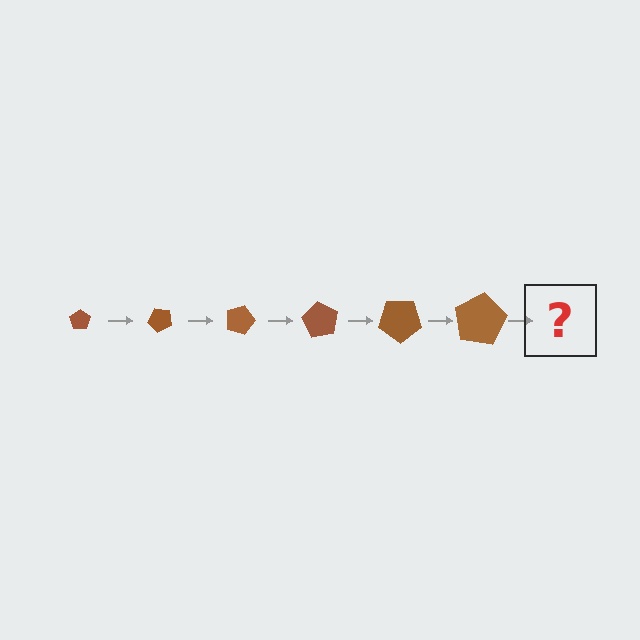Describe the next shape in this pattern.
It should be a pentagon, larger than the previous one and rotated 270 degrees from the start.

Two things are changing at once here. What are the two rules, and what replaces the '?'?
The two rules are that the pentagon grows larger each step and it rotates 45 degrees each step. The '?' should be a pentagon, larger than the previous one and rotated 270 degrees from the start.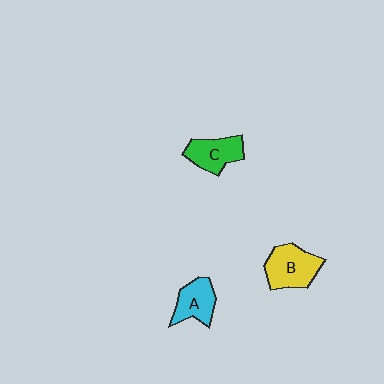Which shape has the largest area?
Shape B (yellow).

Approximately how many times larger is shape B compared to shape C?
Approximately 1.2 times.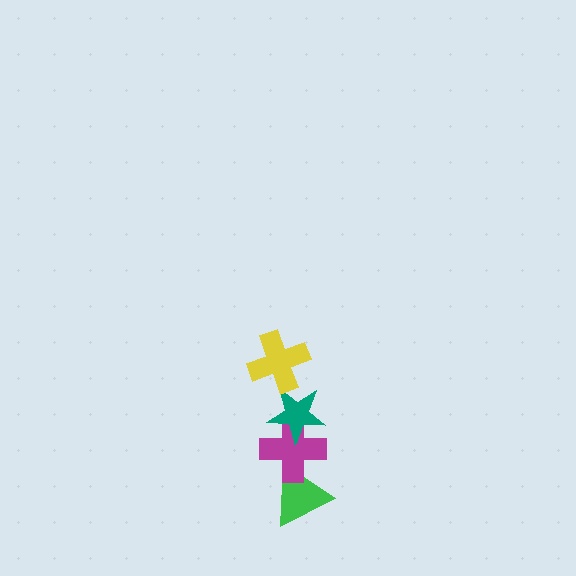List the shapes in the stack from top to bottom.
From top to bottom: the yellow cross, the teal star, the magenta cross, the green triangle.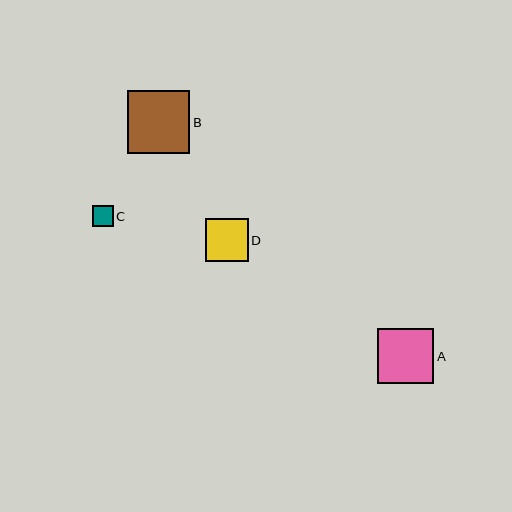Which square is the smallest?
Square C is the smallest with a size of approximately 21 pixels.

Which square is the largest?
Square B is the largest with a size of approximately 62 pixels.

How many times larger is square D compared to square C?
Square D is approximately 2.1 times the size of square C.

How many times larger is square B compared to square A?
Square B is approximately 1.1 times the size of square A.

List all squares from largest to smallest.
From largest to smallest: B, A, D, C.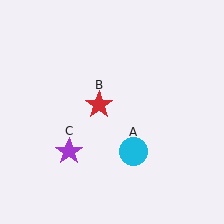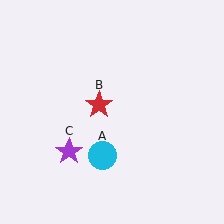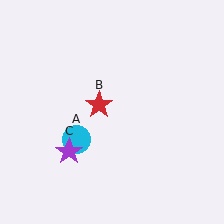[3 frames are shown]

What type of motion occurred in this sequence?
The cyan circle (object A) rotated clockwise around the center of the scene.